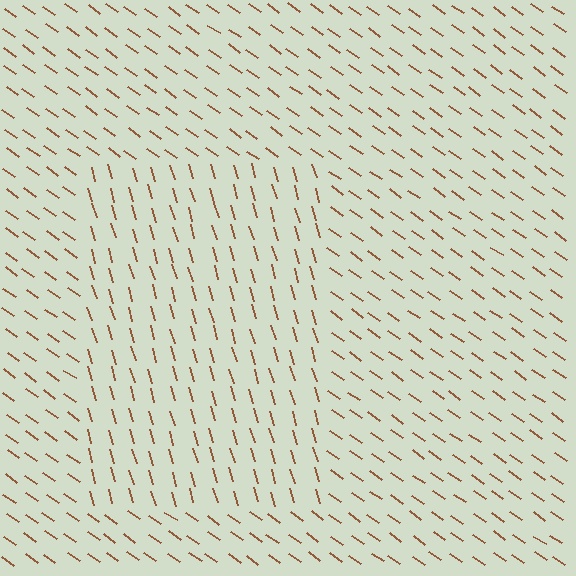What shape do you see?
I see a rectangle.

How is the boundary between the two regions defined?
The boundary is defined purely by a change in line orientation (approximately 39 degrees difference). All lines are the same color and thickness.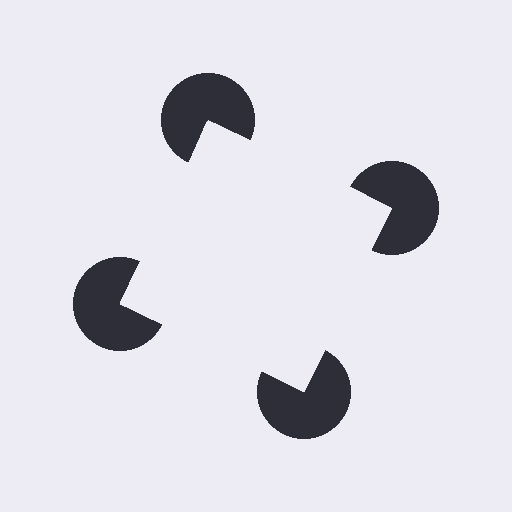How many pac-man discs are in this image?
There are 4 — one at each vertex of the illusory square.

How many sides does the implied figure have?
4 sides.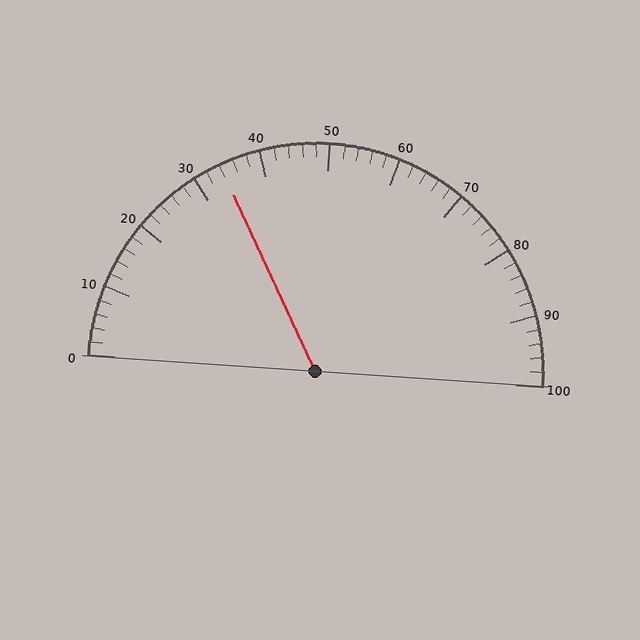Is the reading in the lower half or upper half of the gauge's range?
The reading is in the lower half of the range (0 to 100).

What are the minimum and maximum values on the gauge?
The gauge ranges from 0 to 100.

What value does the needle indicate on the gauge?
The needle indicates approximately 34.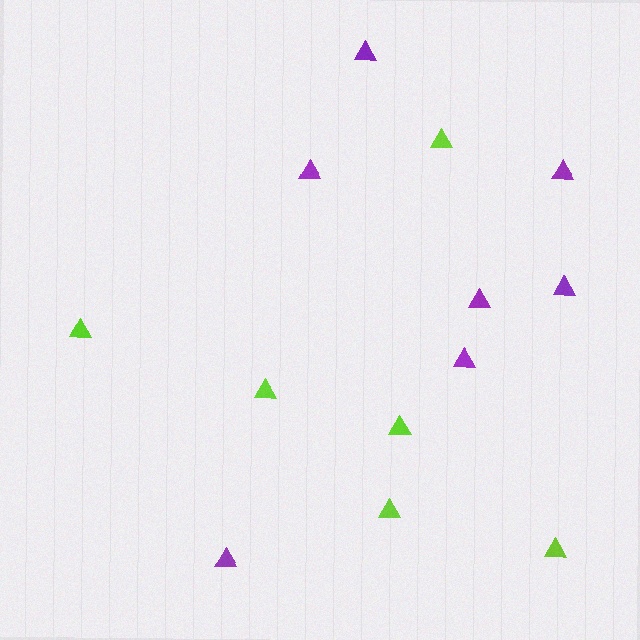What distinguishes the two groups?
There are 2 groups: one group of lime triangles (6) and one group of purple triangles (7).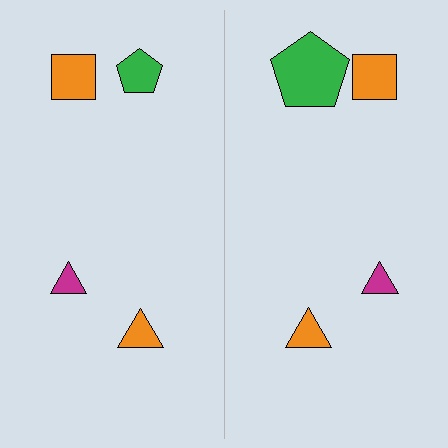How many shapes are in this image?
There are 8 shapes in this image.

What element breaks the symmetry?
The green pentagon on the right side has a different size than its mirror counterpart.